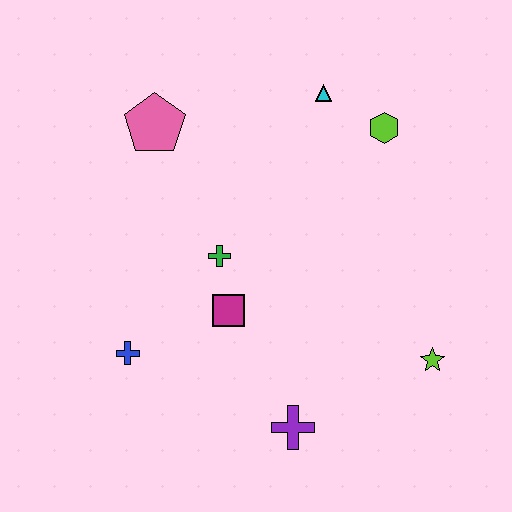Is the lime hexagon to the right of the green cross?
Yes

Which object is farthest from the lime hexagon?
The blue cross is farthest from the lime hexagon.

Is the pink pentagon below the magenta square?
No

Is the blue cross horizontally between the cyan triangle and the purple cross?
No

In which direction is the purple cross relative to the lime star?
The purple cross is to the left of the lime star.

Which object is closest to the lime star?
The purple cross is closest to the lime star.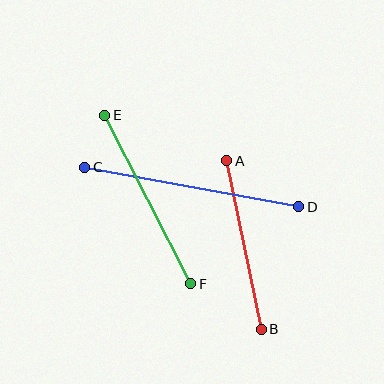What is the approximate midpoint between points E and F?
The midpoint is at approximately (148, 199) pixels.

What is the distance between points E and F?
The distance is approximately 189 pixels.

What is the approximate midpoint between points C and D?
The midpoint is at approximately (192, 187) pixels.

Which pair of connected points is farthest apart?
Points C and D are farthest apart.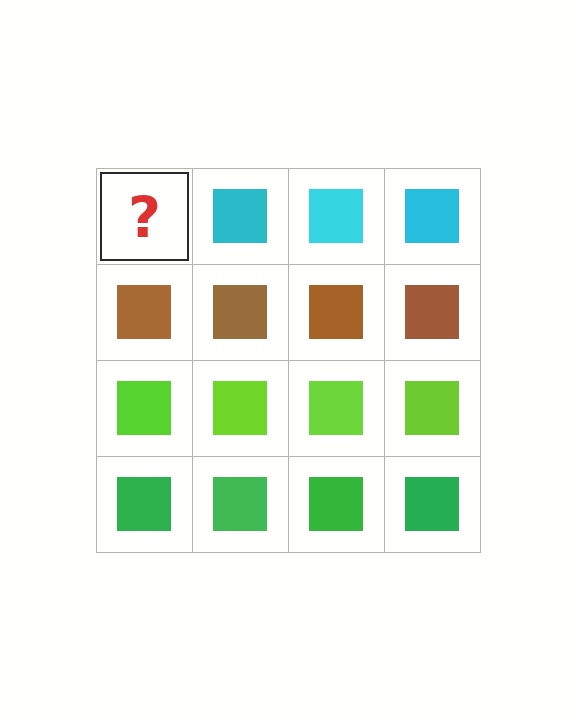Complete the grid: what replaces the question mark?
The question mark should be replaced with a cyan square.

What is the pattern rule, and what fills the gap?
The rule is that each row has a consistent color. The gap should be filled with a cyan square.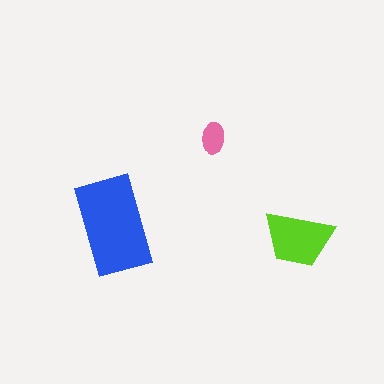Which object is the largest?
The blue rectangle.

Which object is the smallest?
The pink ellipse.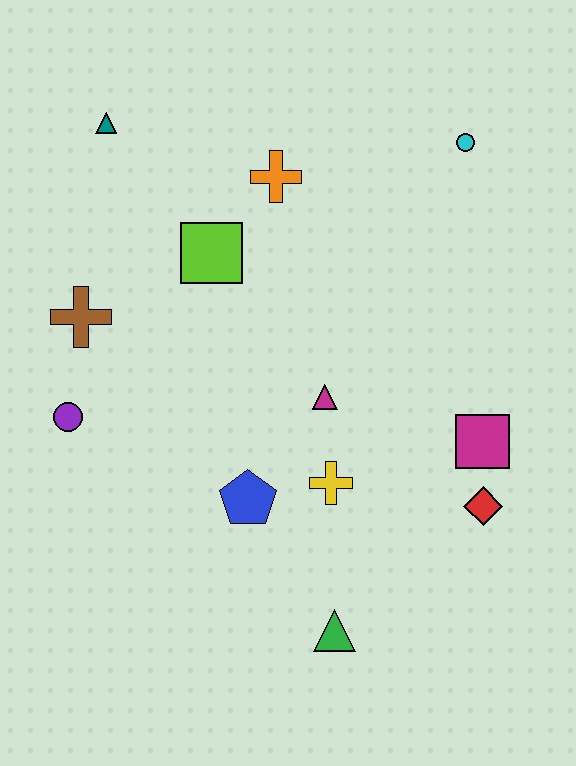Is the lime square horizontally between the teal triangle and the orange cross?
Yes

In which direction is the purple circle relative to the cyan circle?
The purple circle is to the left of the cyan circle.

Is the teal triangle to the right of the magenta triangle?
No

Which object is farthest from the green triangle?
The teal triangle is farthest from the green triangle.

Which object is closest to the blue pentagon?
The yellow cross is closest to the blue pentagon.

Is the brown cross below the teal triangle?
Yes